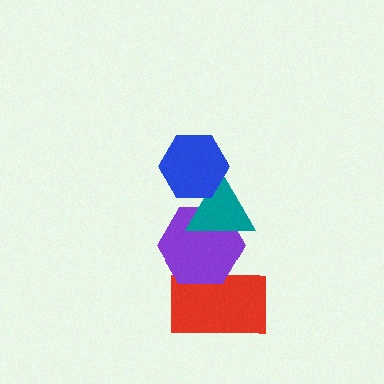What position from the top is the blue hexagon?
The blue hexagon is 1st from the top.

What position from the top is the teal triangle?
The teal triangle is 2nd from the top.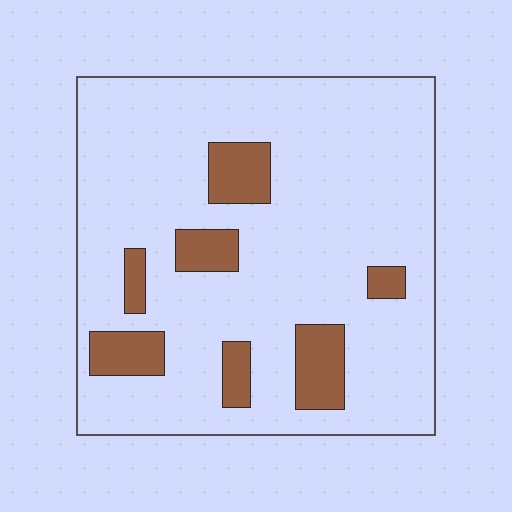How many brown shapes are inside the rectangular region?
7.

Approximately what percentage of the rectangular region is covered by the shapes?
Approximately 15%.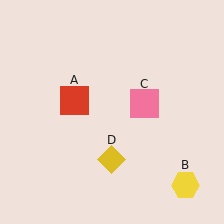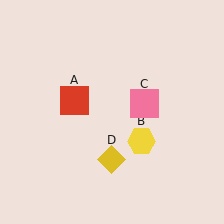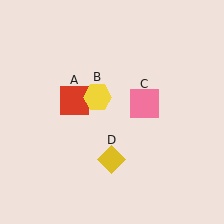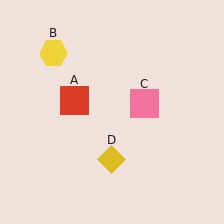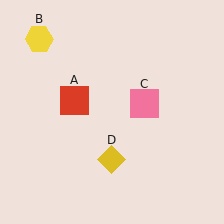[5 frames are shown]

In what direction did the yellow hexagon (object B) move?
The yellow hexagon (object B) moved up and to the left.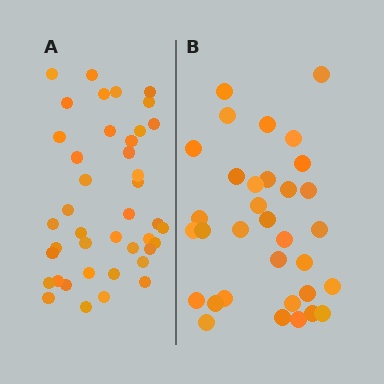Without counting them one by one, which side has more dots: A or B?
Region A (the left region) has more dots.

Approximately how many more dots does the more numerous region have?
Region A has roughly 8 or so more dots than region B.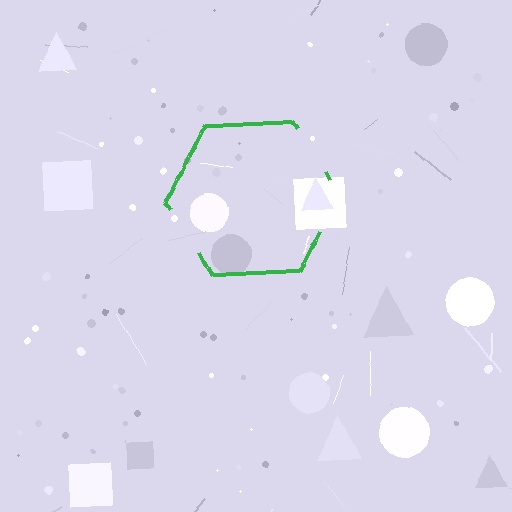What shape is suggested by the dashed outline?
The dashed outline suggests a hexagon.